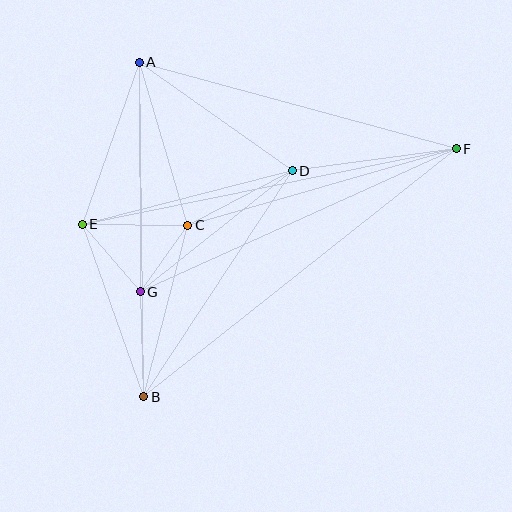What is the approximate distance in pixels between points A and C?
The distance between A and C is approximately 170 pixels.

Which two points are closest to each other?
Points C and G are closest to each other.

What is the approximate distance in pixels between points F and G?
The distance between F and G is approximately 347 pixels.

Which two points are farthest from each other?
Points B and F are farthest from each other.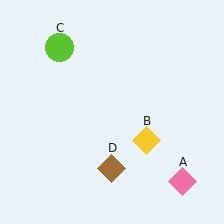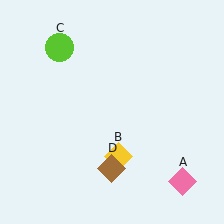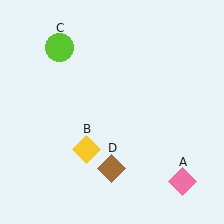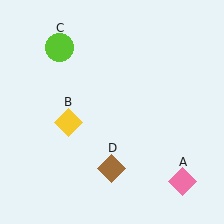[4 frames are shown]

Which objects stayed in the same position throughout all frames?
Pink diamond (object A) and lime circle (object C) and brown diamond (object D) remained stationary.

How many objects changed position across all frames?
1 object changed position: yellow diamond (object B).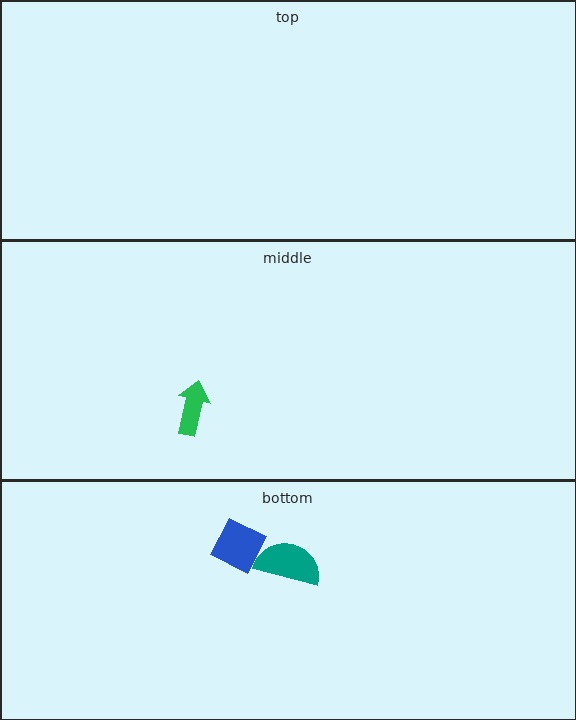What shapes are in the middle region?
The green arrow.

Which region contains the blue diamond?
The bottom region.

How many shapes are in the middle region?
1.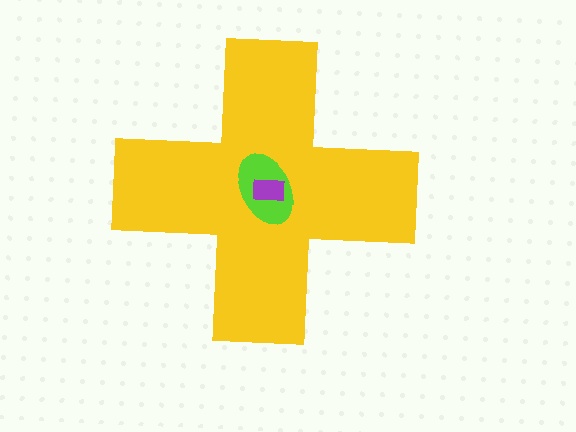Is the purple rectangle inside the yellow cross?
Yes.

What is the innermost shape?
The purple rectangle.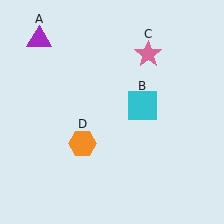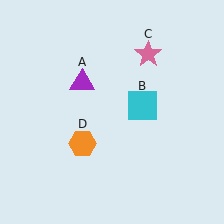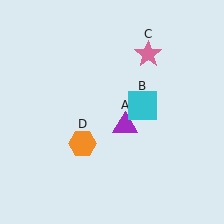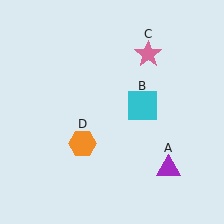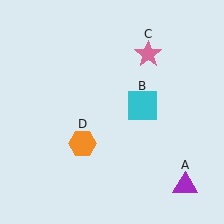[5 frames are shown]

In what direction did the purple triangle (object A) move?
The purple triangle (object A) moved down and to the right.